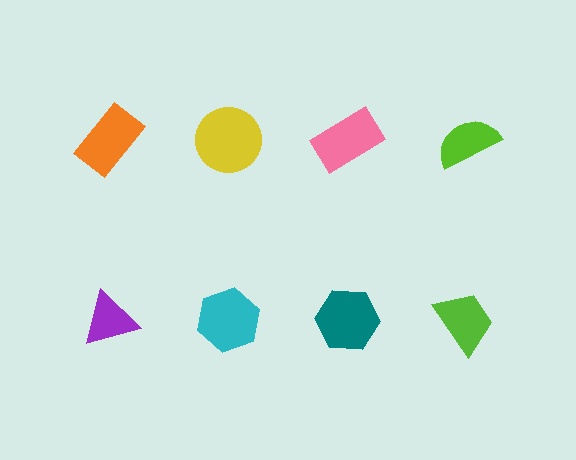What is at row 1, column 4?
A lime semicircle.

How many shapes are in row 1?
4 shapes.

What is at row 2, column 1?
A purple triangle.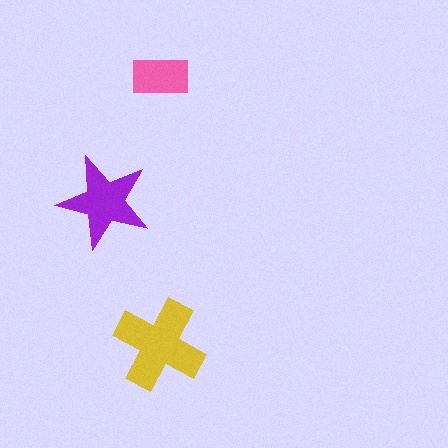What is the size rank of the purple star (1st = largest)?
2nd.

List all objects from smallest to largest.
The pink rectangle, the purple star, the yellow cross.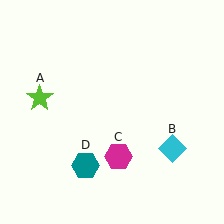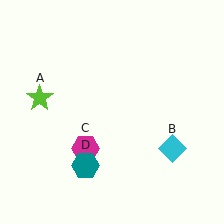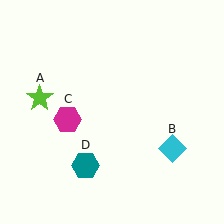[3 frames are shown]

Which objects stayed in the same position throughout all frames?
Lime star (object A) and cyan diamond (object B) and teal hexagon (object D) remained stationary.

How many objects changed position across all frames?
1 object changed position: magenta hexagon (object C).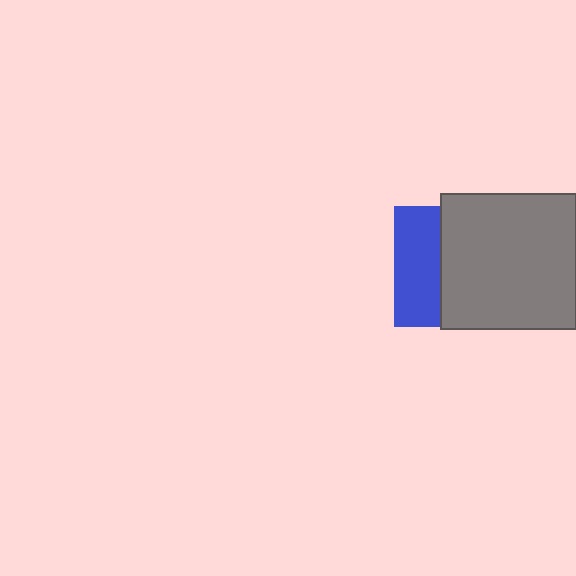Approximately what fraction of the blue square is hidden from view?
Roughly 62% of the blue square is hidden behind the gray square.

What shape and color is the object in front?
The object in front is a gray square.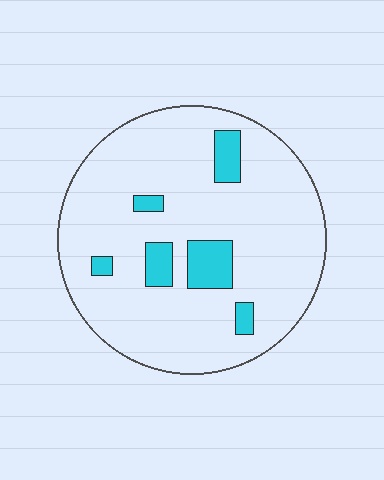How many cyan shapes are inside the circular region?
6.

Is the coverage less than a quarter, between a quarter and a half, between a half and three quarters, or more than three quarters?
Less than a quarter.